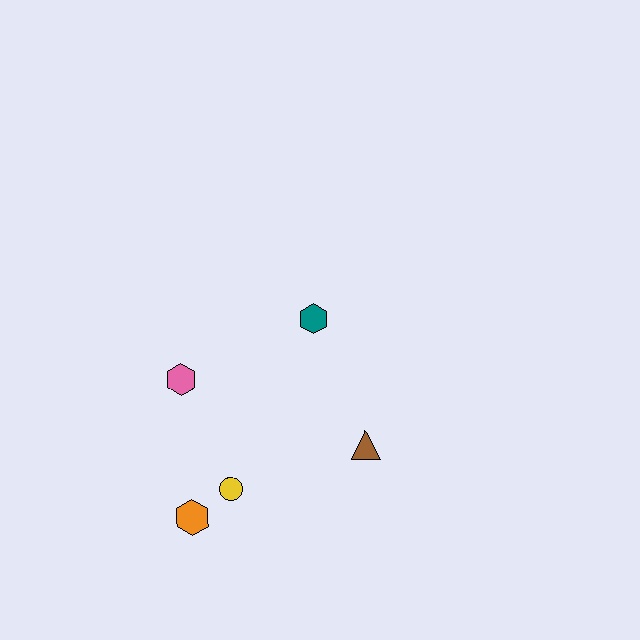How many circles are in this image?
There is 1 circle.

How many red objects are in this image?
There are no red objects.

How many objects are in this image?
There are 5 objects.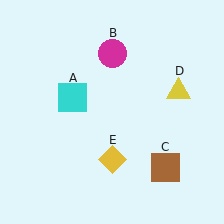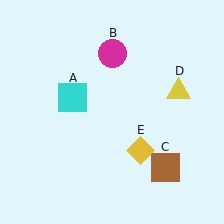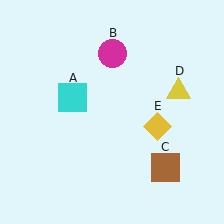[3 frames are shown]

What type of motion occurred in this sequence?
The yellow diamond (object E) rotated counterclockwise around the center of the scene.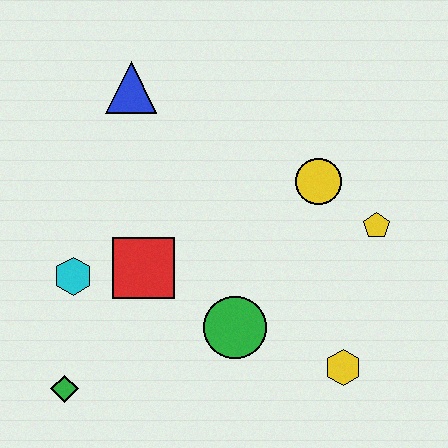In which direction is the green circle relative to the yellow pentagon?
The green circle is to the left of the yellow pentagon.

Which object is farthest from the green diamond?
The yellow pentagon is farthest from the green diamond.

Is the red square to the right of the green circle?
No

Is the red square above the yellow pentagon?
No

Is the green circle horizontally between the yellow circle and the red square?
Yes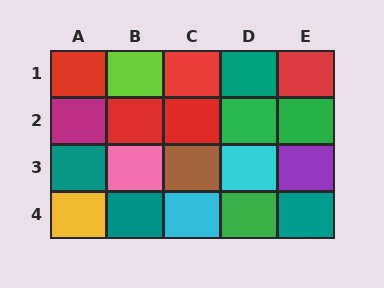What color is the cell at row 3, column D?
Cyan.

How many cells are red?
5 cells are red.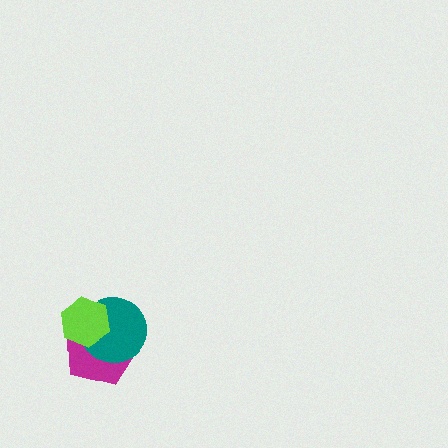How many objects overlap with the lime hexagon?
2 objects overlap with the lime hexagon.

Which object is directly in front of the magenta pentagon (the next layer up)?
The teal circle is directly in front of the magenta pentagon.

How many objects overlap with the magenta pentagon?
2 objects overlap with the magenta pentagon.